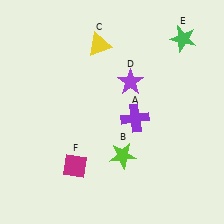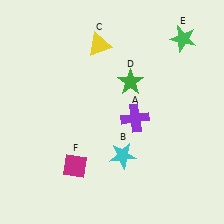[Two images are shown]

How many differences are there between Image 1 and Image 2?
There are 2 differences between the two images.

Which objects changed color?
B changed from lime to cyan. D changed from purple to green.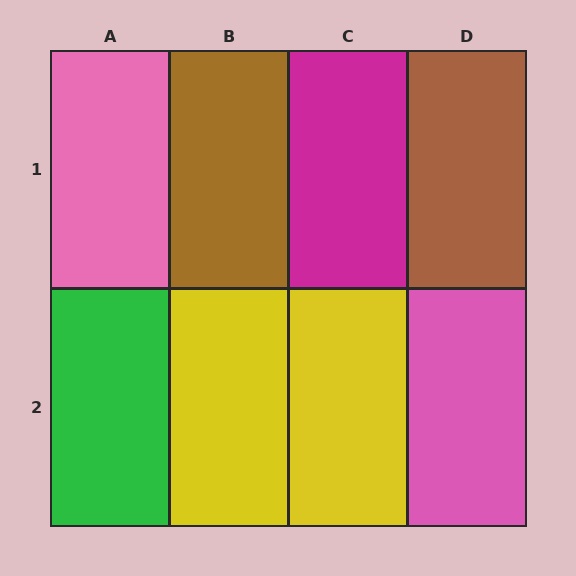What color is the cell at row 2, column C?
Yellow.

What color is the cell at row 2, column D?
Pink.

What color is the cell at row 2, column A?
Green.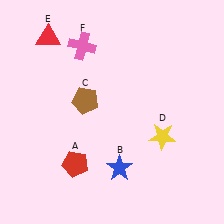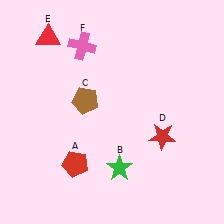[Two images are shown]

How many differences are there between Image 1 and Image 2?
There are 2 differences between the two images.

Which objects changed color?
B changed from blue to green. D changed from yellow to red.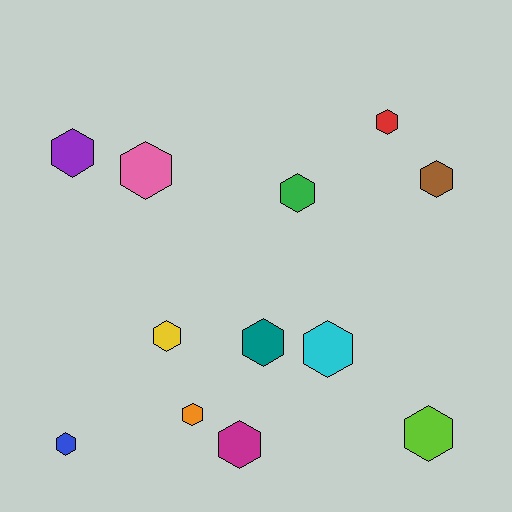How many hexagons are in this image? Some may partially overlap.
There are 12 hexagons.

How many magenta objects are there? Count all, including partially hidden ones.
There is 1 magenta object.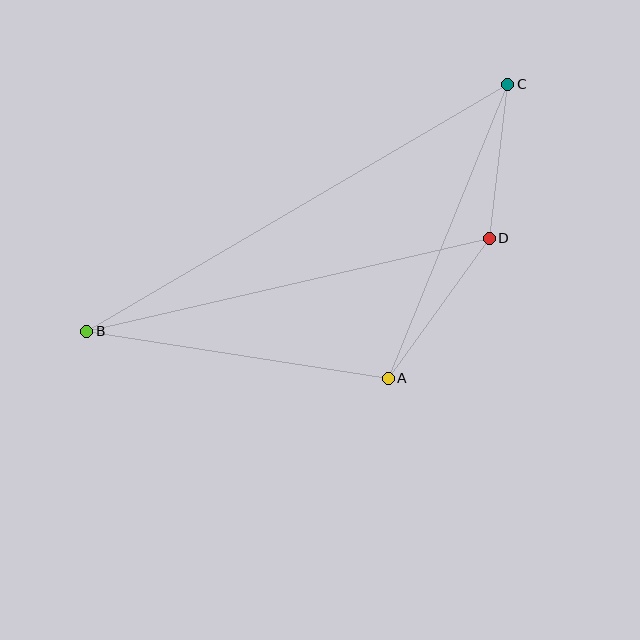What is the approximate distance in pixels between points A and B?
The distance between A and B is approximately 305 pixels.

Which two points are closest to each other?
Points C and D are closest to each other.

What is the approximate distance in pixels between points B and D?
The distance between B and D is approximately 413 pixels.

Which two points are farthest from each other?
Points B and C are farthest from each other.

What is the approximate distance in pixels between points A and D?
The distance between A and D is approximately 173 pixels.